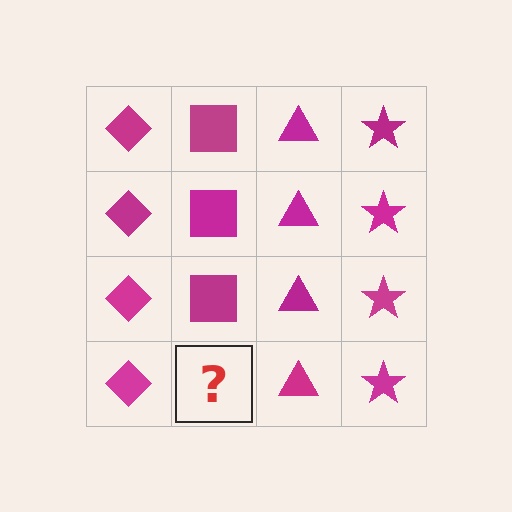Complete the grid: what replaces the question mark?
The question mark should be replaced with a magenta square.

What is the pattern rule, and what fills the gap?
The rule is that each column has a consistent shape. The gap should be filled with a magenta square.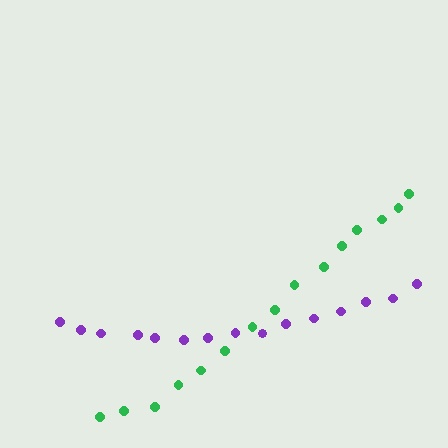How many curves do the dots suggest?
There are 2 distinct paths.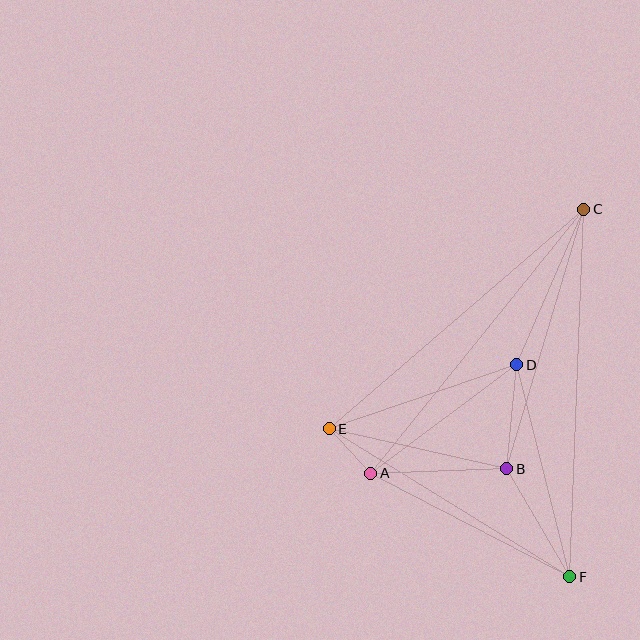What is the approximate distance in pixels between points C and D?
The distance between C and D is approximately 169 pixels.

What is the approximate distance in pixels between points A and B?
The distance between A and B is approximately 136 pixels.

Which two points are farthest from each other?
Points C and F are farthest from each other.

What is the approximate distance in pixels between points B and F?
The distance between B and F is approximately 125 pixels.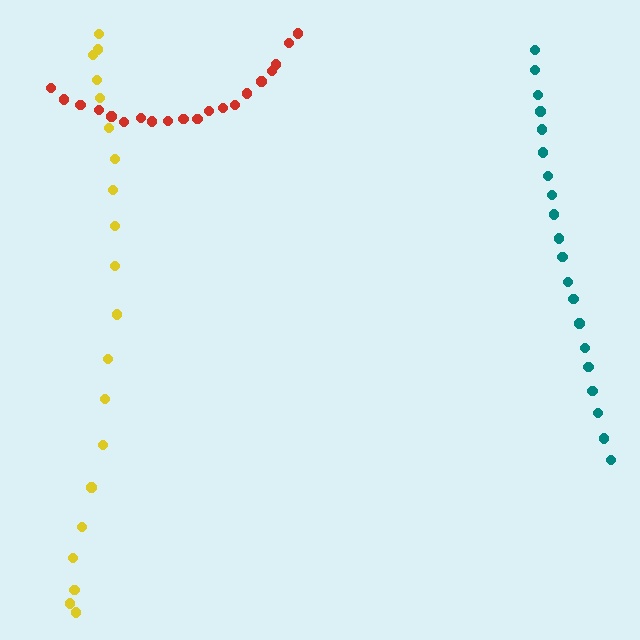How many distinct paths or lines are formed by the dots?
There are 3 distinct paths.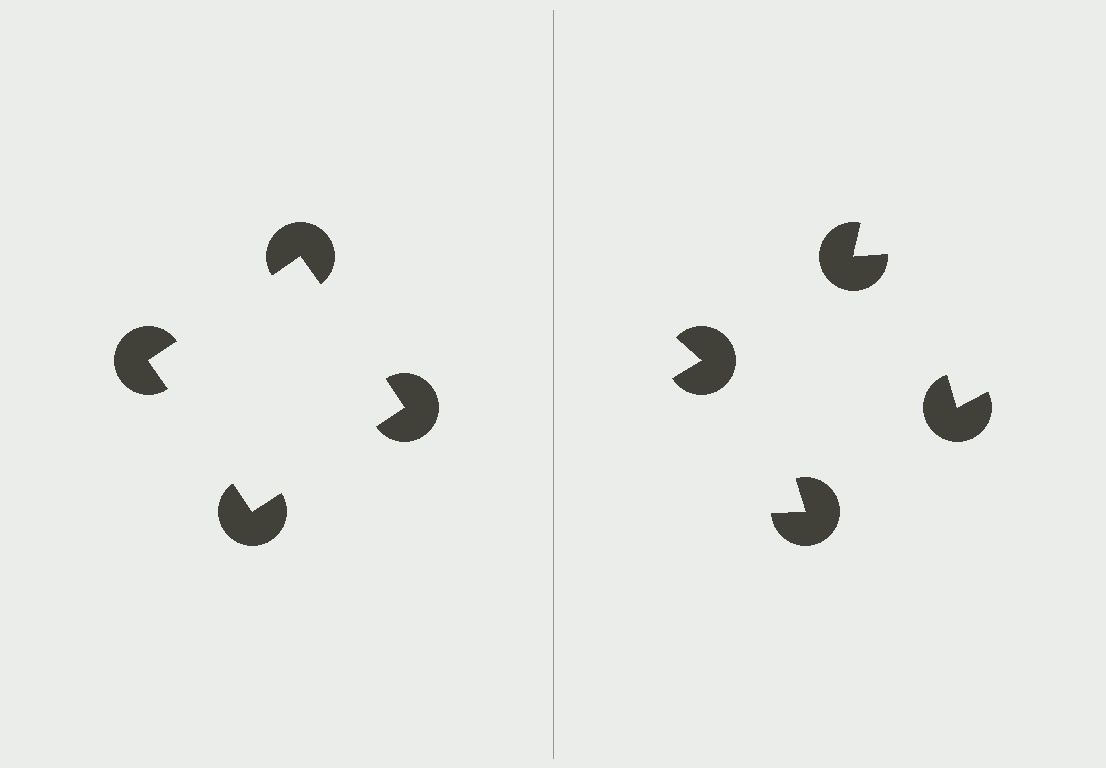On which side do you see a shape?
An illusory square appears on the left side. On the right side the wedge cuts are rotated, so no coherent shape forms.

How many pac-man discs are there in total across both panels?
8 — 4 on each side.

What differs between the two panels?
The pac-man discs are positioned identically on both sides; only the wedge orientations differ. On the left they align to a square; on the right they are misaligned.